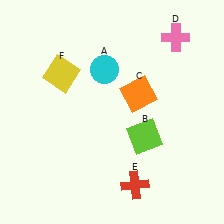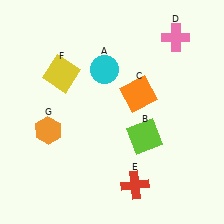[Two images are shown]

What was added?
An orange hexagon (G) was added in Image 2.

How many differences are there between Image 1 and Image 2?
There is 1 difference between the two images.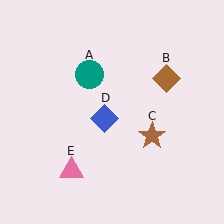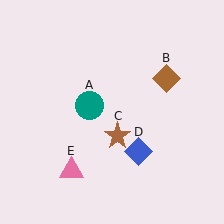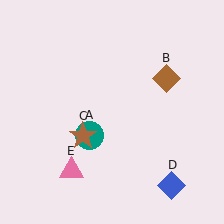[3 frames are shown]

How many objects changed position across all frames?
3 objects changed position: teal circle (object A), brown star (object C), blue diamond (object D).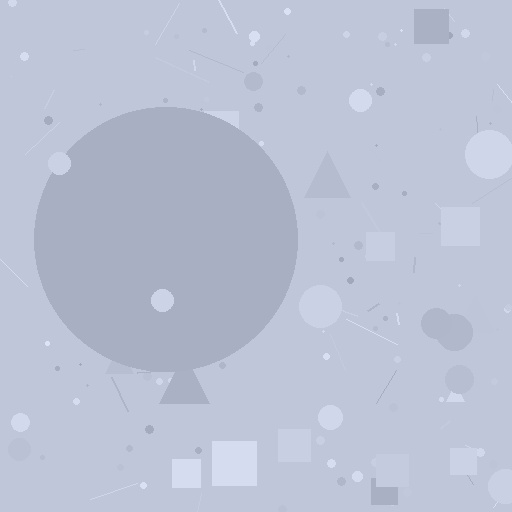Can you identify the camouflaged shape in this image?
The camouflaged shape is a circle.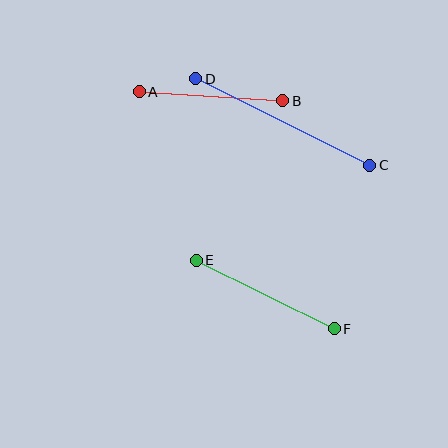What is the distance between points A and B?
The distance is approximately 144 pixels.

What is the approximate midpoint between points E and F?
The midpoint is at approximately (265, 295) pixels.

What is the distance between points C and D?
The distance is approximately 194 pixels.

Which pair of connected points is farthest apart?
Points C and D are farthest apart.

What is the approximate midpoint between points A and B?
The midpoint is at approximately (211, 96) pixels.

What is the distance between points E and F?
The distance is approximately 154 pixels.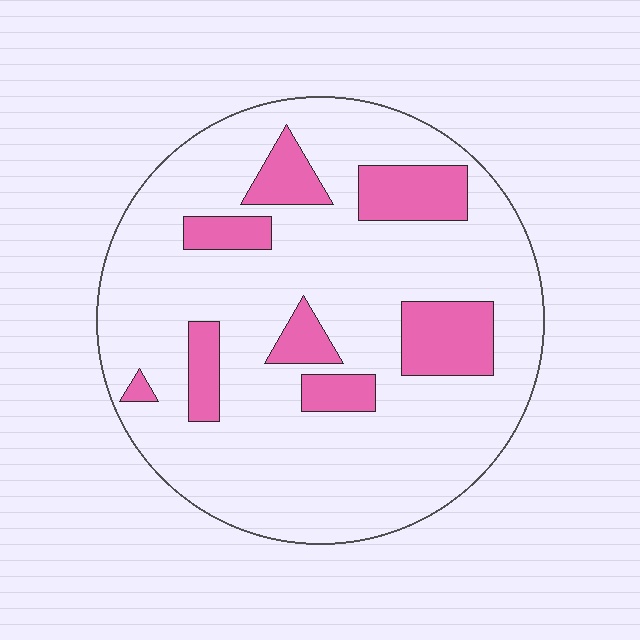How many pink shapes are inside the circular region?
8.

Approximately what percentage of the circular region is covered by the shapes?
Approximately 20%.